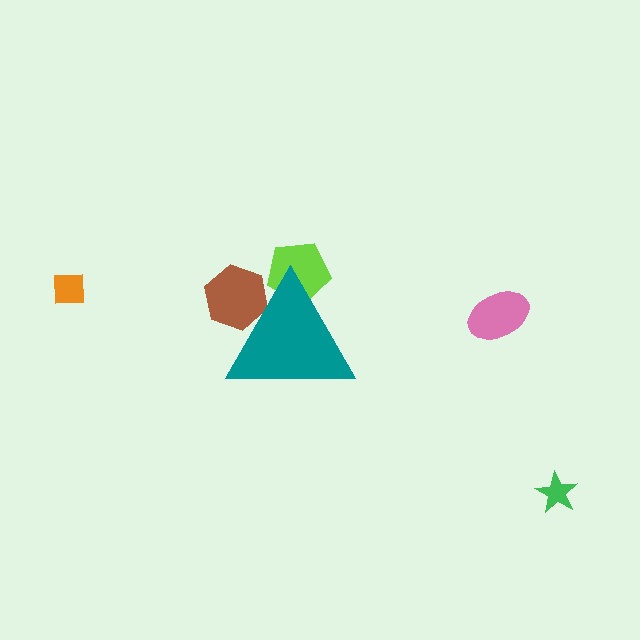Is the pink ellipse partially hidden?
No, the pink ellipse is fully visible.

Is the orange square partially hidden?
No, the orange square is fully visible.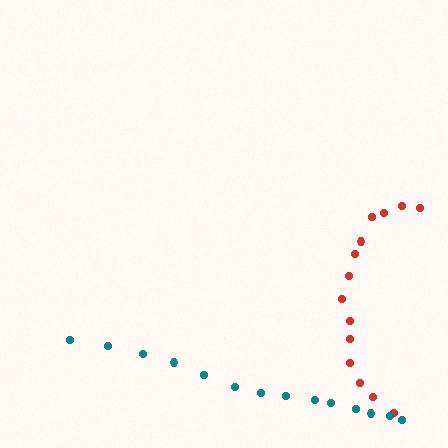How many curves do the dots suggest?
There are 2 distinct paths.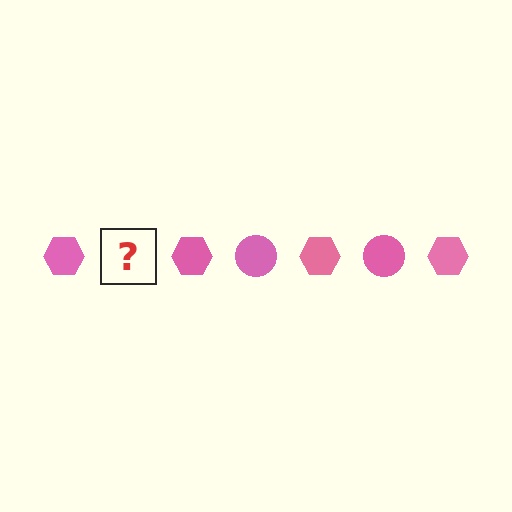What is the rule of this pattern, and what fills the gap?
The rule is that the pattern cycles through hexagon, circle shapes in pink. The gap should be filled with a pink circle.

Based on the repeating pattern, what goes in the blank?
The blank should be a pink circle.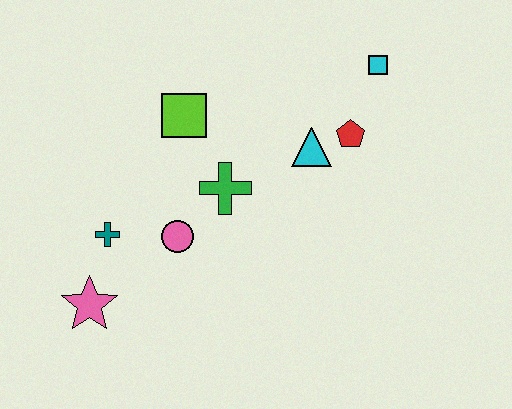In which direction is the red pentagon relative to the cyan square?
The red pentagon is below the cyan square.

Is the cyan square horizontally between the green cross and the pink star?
No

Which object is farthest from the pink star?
The cyan square is farthest from the pink star.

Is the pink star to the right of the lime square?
No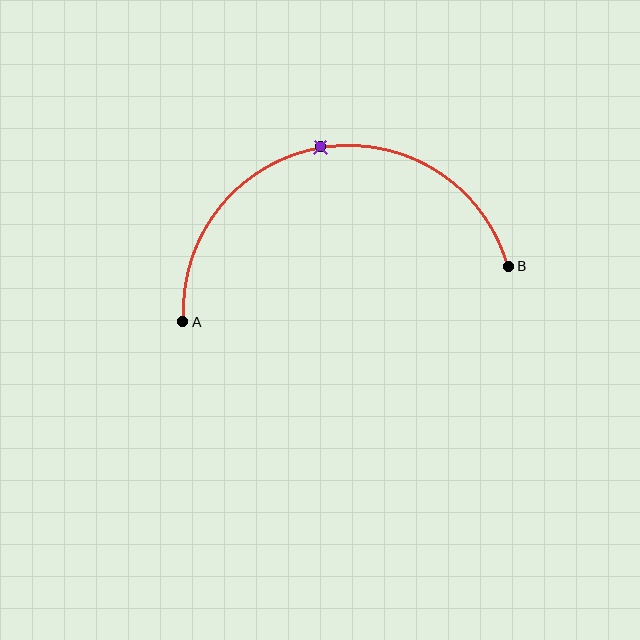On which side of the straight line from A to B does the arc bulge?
The arc bulges above the straight line connecting A and B.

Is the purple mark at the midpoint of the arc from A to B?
Yes. The purple mark lies on the arc at equal arc-length from both A and B — it is the arc midpoint.